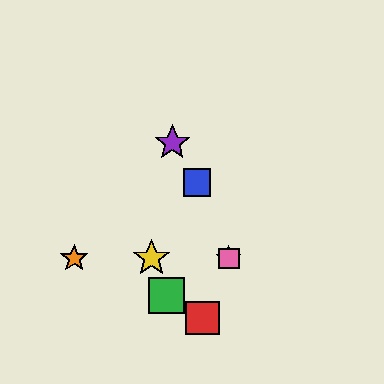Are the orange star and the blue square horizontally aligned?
No, the orange star is at y≈258 and the blue square is at y≈182.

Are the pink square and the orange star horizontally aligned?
Yes, both are at y≈258.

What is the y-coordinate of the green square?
The green square is at y≈296.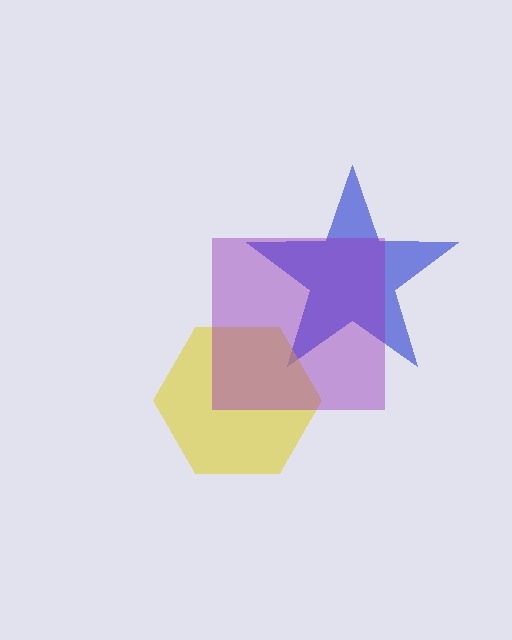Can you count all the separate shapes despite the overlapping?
Yes, there are 3 separate shapes.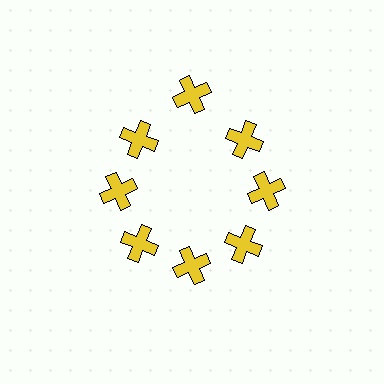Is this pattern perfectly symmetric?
No. The 8 yellow crosses are arranged in a ring, but one element near the 12 o'clock position is pushed outward from the center, breaking the 8-fold rotational symmetry.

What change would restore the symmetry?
The symmetry would be restored by moving it inward, back onto the ring so that all 8 crosses sit at equal angles and equal distance from the center.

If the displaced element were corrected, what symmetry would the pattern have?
It would have 8-fold rotational symmetry — the pattern would map onto itself every 45 degrees.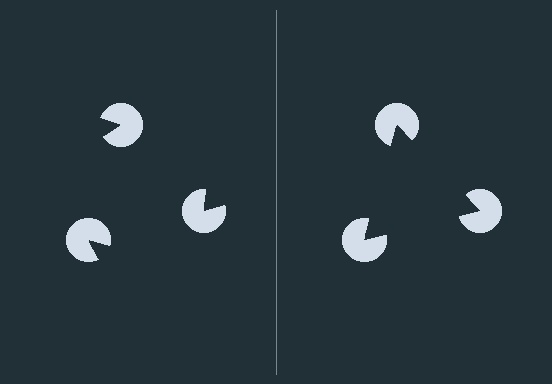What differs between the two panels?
The pac-man discs are positioned identically on both sides; only the wedge orientations differ. On the right they align to a triangle; on the left they are misaligned.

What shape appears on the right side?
An illusory triangle.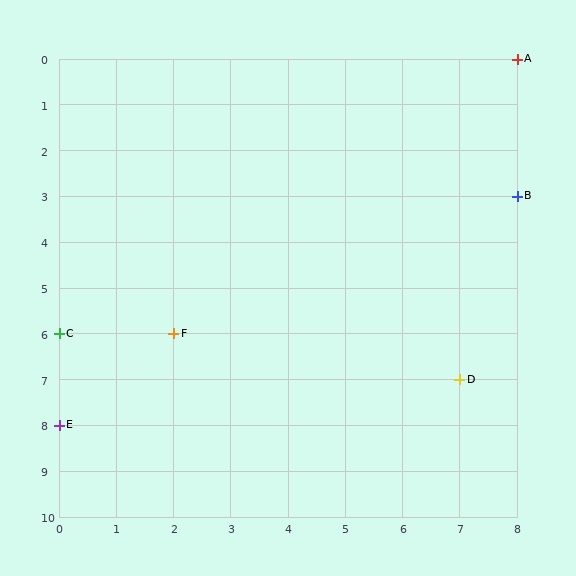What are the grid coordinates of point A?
Point A is at grid coordinates (8, 0).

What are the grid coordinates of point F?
Point F is at grid coordinates (2, 6).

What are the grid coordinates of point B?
Point B is at grid coordinates (8, 3).